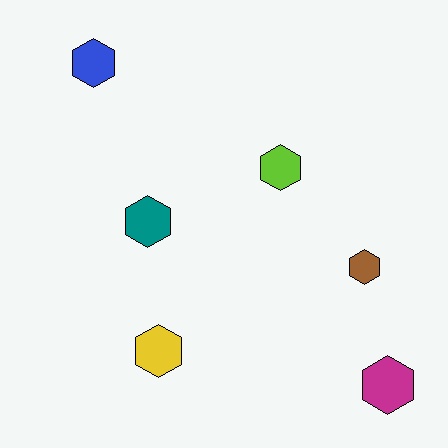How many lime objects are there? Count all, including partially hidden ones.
There is 1 lime object.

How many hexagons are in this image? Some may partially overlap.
There are 6 hexagons.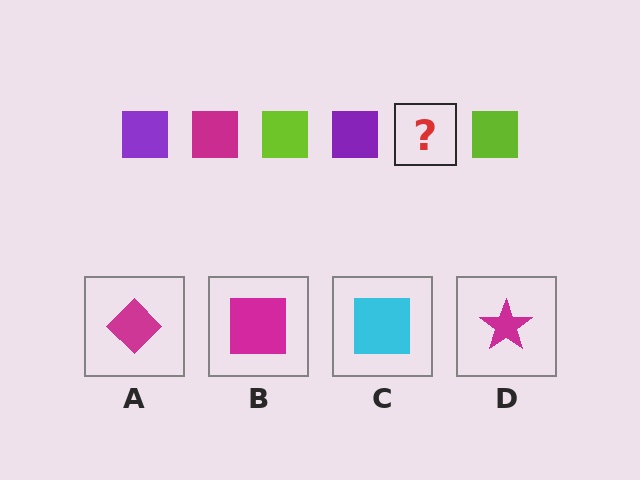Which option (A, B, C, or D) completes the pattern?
B.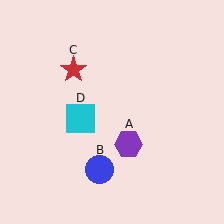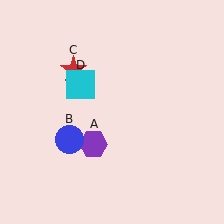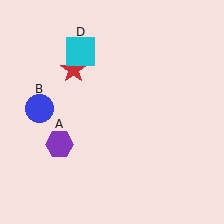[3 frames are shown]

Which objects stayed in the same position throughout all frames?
Red star (object C) remained stationary.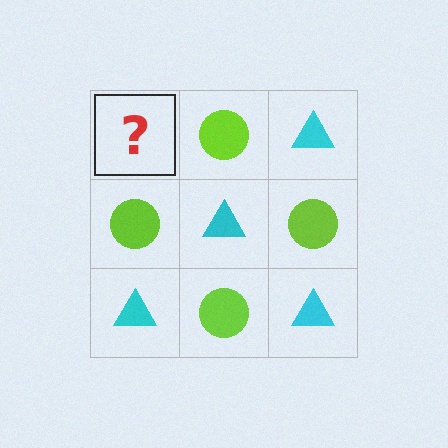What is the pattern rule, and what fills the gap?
The rule is that it alternates cyan triangle and lime circle in a checkerboard pattern. The gap should be filled with a cyan triangle.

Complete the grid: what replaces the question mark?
The question mark should be replaced with a cyan triangle.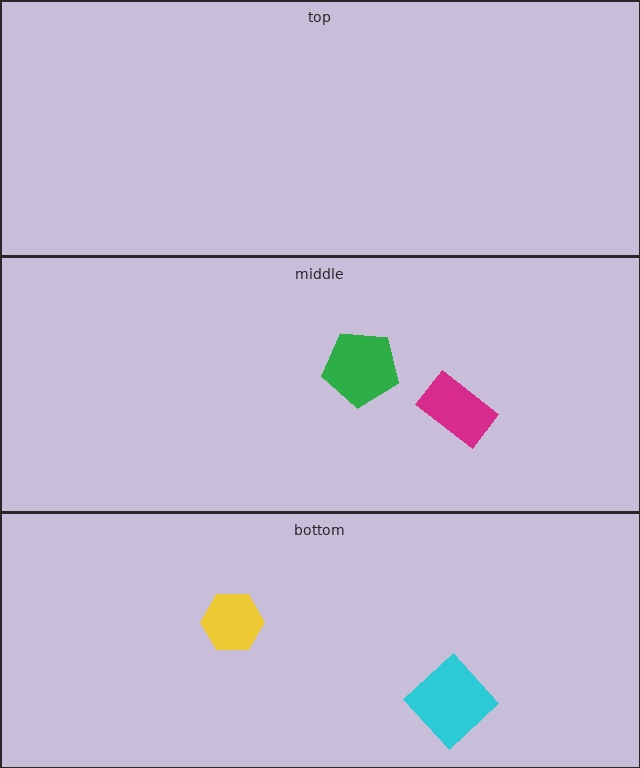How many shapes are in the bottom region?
2.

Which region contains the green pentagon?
The middle region.